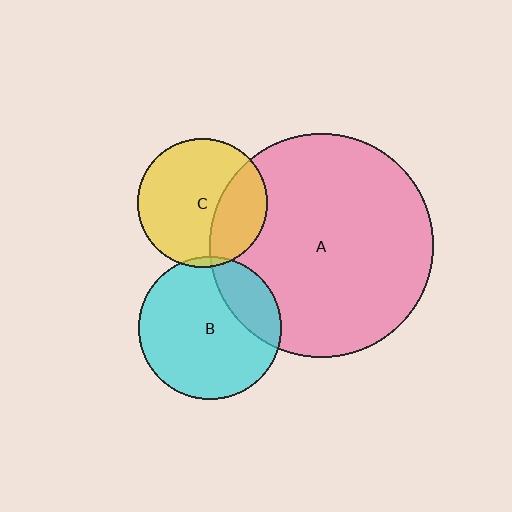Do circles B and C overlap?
Yes.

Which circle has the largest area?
Circle A (pink).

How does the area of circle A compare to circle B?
Approximately 2.4 times.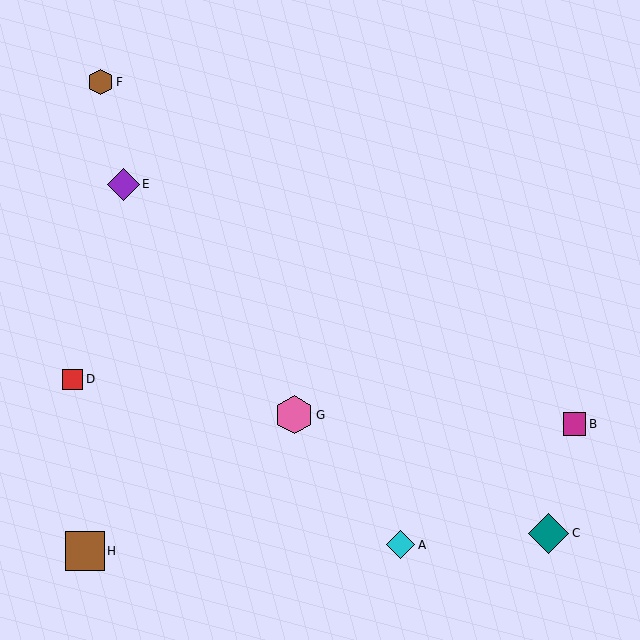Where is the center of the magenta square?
The center of the magenta square is at (575, 424).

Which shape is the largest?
The teal diamond (labeled C) is the largest.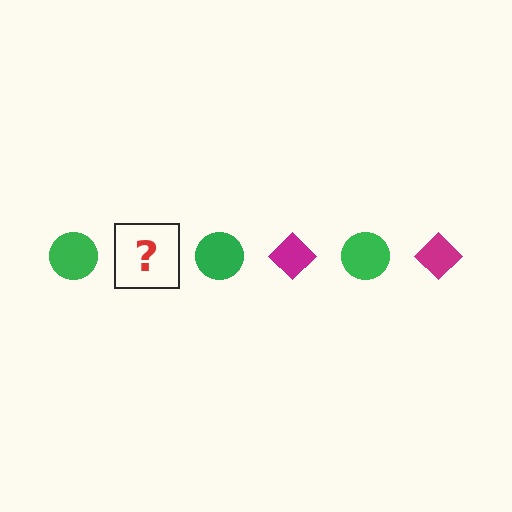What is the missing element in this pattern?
The missing element is a magenta diamond.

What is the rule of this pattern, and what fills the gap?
The rule is that the pattern alternates between green circle and magenta diamond. The gap should be filled with a magenta diamond.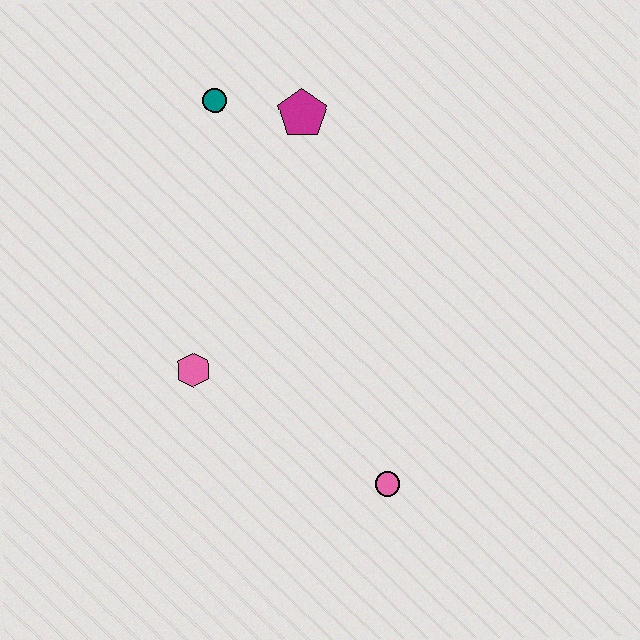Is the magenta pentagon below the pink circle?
No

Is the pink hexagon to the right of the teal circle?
No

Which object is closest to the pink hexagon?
The pink circle is closest to the pink hexagon.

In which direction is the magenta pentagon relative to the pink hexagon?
The magenta pentagon is above the pink hexagon.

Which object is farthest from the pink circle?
The teal circle is farthest from the pink circle.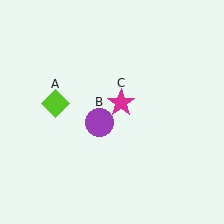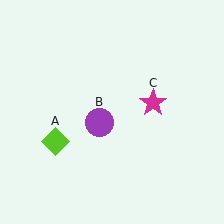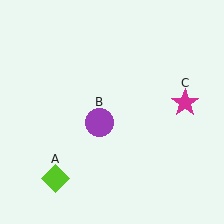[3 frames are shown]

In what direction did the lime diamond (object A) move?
The lime diamond (object A) moved down.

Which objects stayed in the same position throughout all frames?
Purple circle (object B) remained stationary.